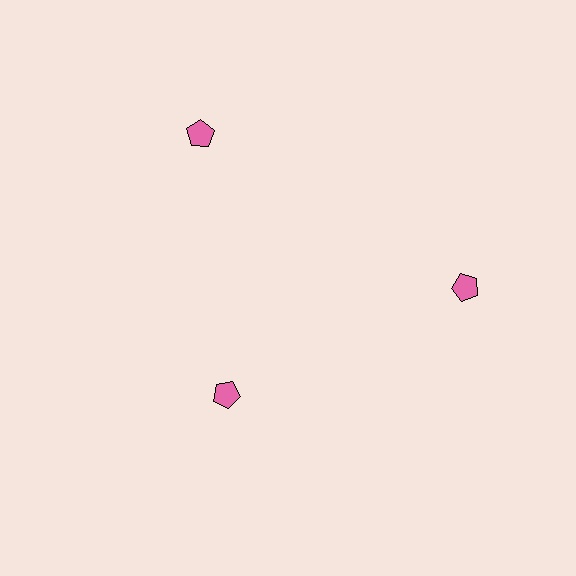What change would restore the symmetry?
The symmetry would be restored by moving it outward, back onto the ring so that all 3 pentagons sit at equal angles and equal distance from the center.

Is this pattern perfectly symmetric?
No. The 3 pink pentagons are arranged in a ring, but one element near the 7 o'clock position is pulled inward toward the center, breaking the 3-fold rotational symmetry.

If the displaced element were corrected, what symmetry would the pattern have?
It would have 3-fold rotational symmetry — the pattern would map onto itself every 120 degrees.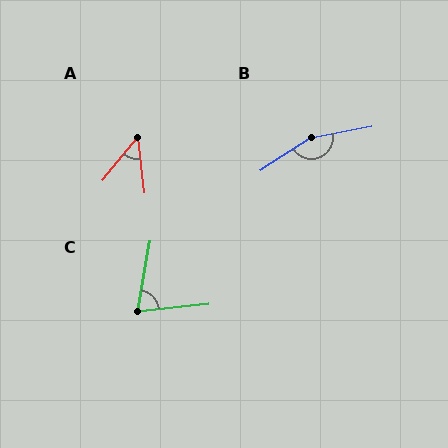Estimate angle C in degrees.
Approximately 74 degrees.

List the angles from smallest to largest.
A (46°), C (74°), B (158°).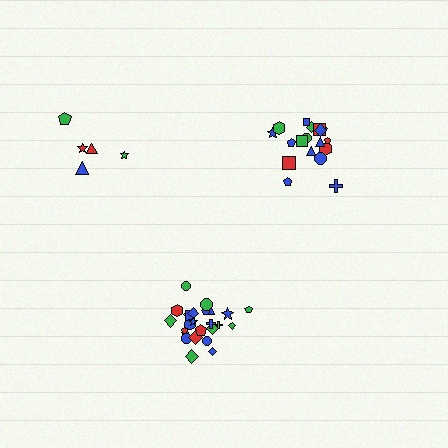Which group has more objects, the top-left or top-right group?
The top-right group.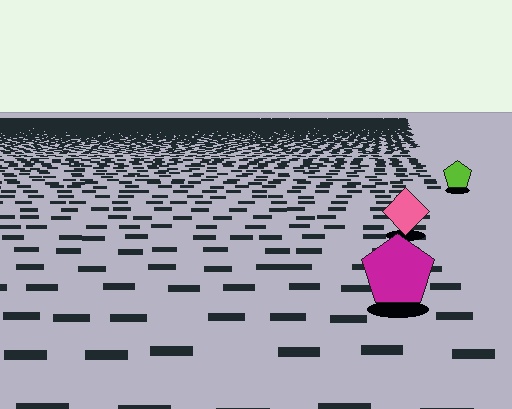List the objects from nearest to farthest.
From nearest to farthest: the magenta pentagon, the pink diamond, the lime pentagon.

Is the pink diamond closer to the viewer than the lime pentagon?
Yes. The pink diamond is closer — you can tell from the texture gradient: the ground texture is coarser near it.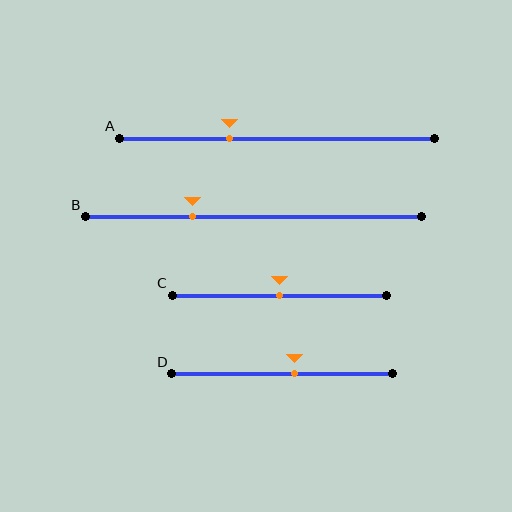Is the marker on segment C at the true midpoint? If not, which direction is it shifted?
Yes, the marker on segment C is at the true midpoint.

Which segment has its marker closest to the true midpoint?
Segment C has its marker closest to the true midpoint.